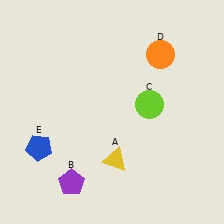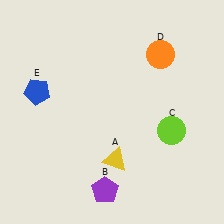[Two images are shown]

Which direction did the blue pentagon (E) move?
The blue pentagon (E) moved up.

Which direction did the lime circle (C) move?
The lime circle (C) moved down.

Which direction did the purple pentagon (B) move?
The purple pentagon (B) moved right.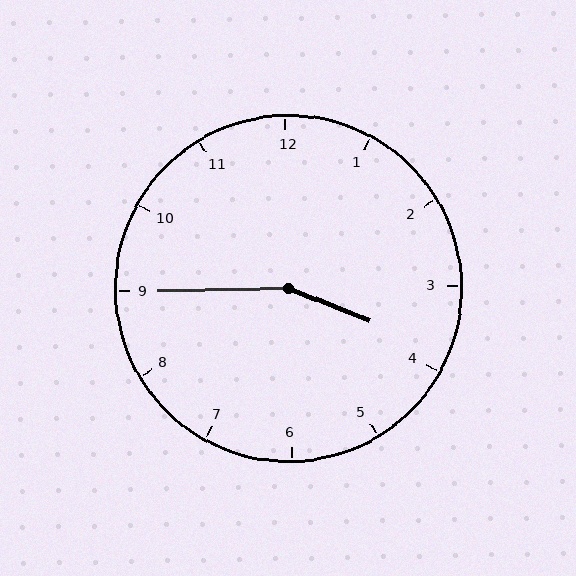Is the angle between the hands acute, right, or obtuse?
It is obtuse.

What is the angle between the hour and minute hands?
Approximately 158 degrees.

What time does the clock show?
3:45.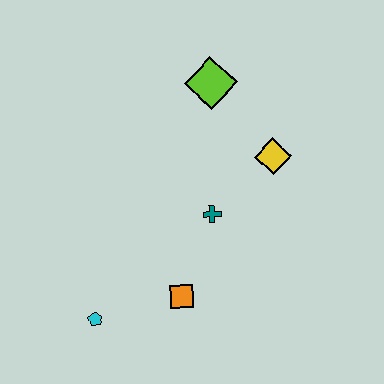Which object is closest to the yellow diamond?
The teal cross is closest to the yellow diamond.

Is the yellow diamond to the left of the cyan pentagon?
No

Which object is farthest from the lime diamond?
The cyan pentagon is farthest from the lime diamond.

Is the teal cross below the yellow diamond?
Yes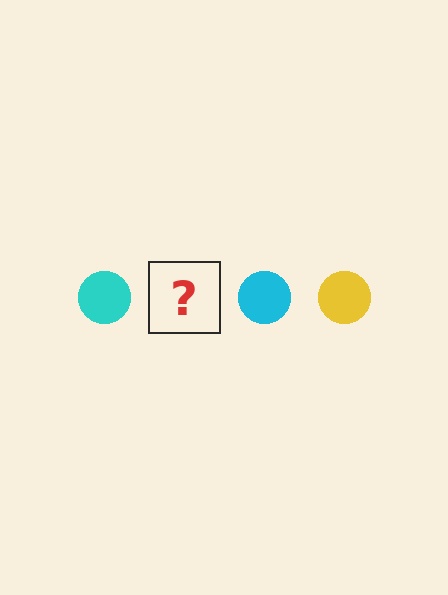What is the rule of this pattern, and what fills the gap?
The rule is that the pattern cycles through cyan, yellow circles. The gap should be filled with a yellow circle.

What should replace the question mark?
The question mark should be replaced with a yellow circle.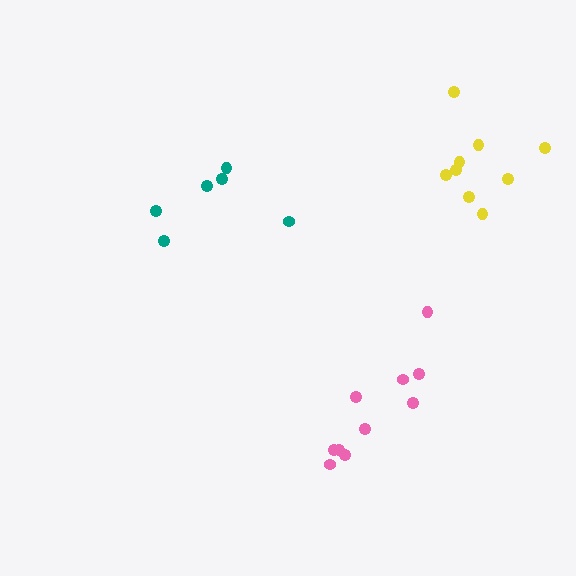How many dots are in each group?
Group 1: 10 dots, Group 2: 6 dots, Group 3: 9 dots (25 total).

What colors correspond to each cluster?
The clusters are colored: pink, teal, yellow.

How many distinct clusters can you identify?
There are 3 distinct clusters.